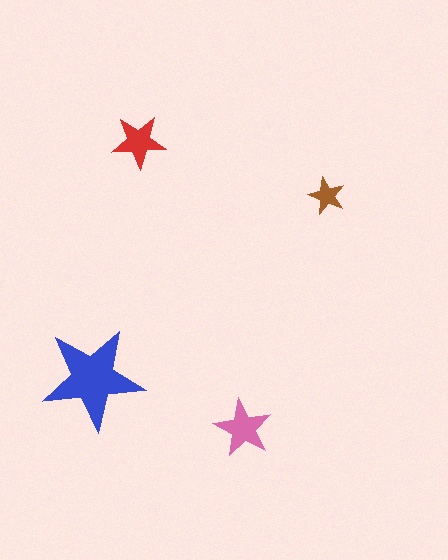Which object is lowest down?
The pink star is bottommost.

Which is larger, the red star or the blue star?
The blue one.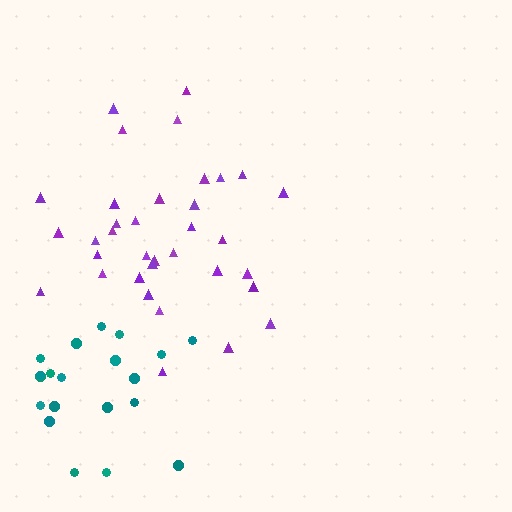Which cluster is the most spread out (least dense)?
Teal.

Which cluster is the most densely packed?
Purple.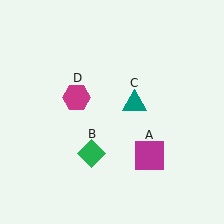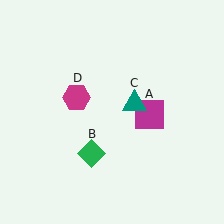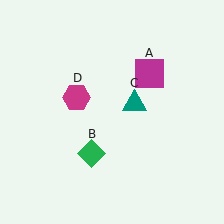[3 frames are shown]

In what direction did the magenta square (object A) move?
The magenta square (object A) moved up.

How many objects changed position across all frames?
1 object changed position: magenta square (object A).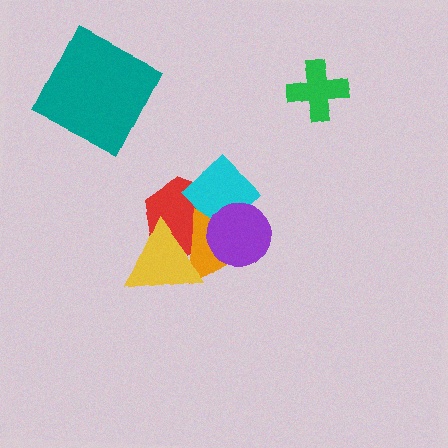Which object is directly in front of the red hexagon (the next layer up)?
The cyan diamond is directly in front of the red hexagon.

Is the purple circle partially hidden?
No, no other shape covers it.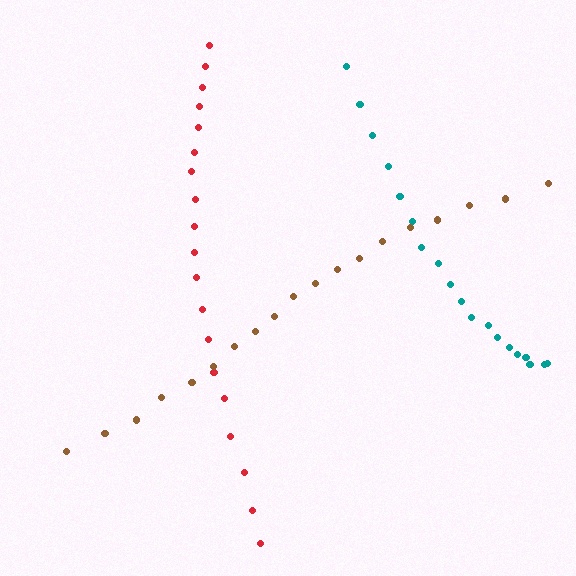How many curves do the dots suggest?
There are 3 distinct paths.